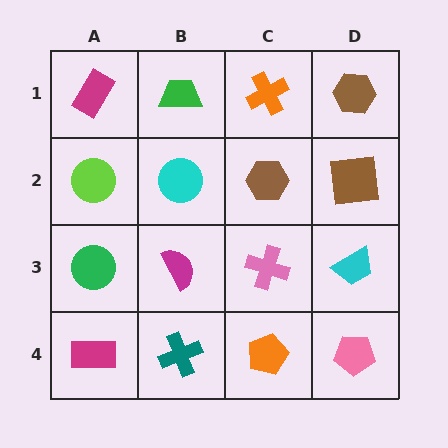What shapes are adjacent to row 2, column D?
A brown hexagon (row 1, column D), a cyan trapezoid (row 3, column D), a brown hexagon (row 2, column C).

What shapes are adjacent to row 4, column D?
A cyan trapezoid (row 3, column D), an orange pentagon (row 4, column C).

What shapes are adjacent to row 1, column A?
A lime circle (row 2, column A), a green trapezoid (row 1, column B).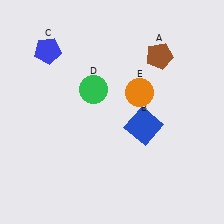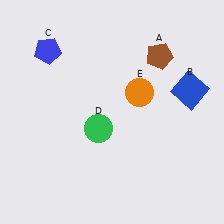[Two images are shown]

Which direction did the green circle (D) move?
The green circle (D) moved down.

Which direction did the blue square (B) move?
The blue square (B) moved right.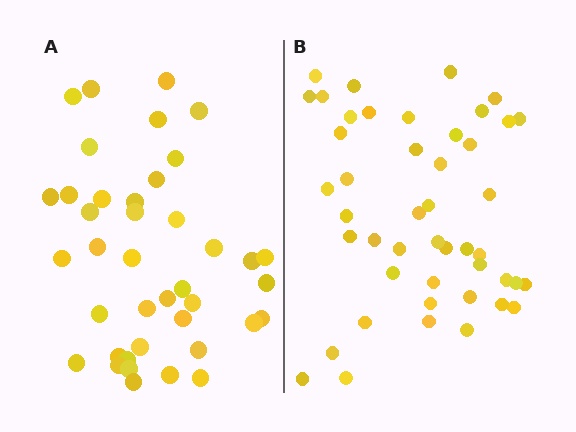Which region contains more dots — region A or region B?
Region B (the right region) has more dots.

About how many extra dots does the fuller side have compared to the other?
Region B has about 6 more dots than region A.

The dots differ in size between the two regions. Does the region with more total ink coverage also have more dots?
No. Region A has more total ink coverage because its dots are larger, but region B actually contains more individual dots. Total area can be misleading — the number of items is what matters here.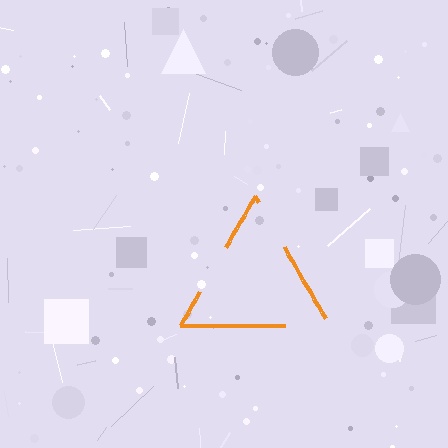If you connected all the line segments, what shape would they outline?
They would outline a triangle.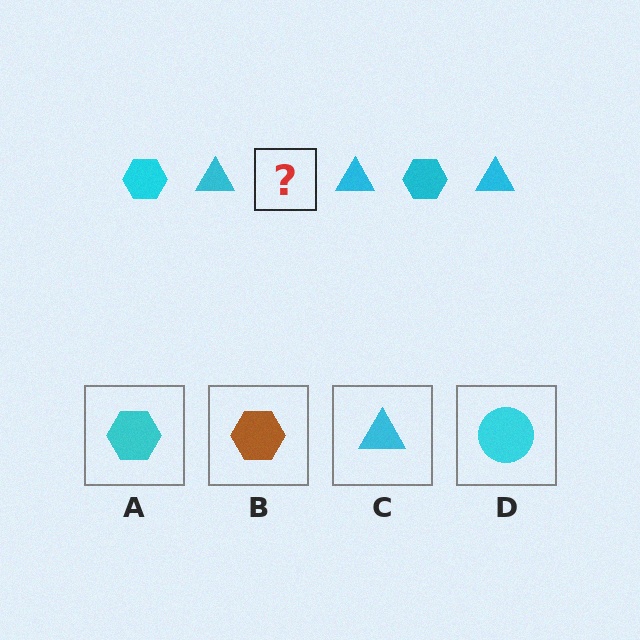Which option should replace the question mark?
Option A.